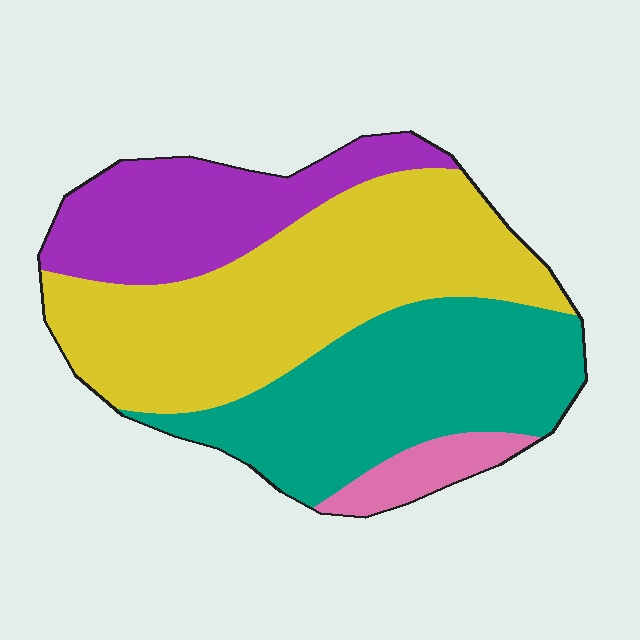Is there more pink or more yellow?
Yellow.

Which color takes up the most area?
Yellow, at roughly 40%.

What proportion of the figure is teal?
Teal takes up between a quarter and a half of the figure.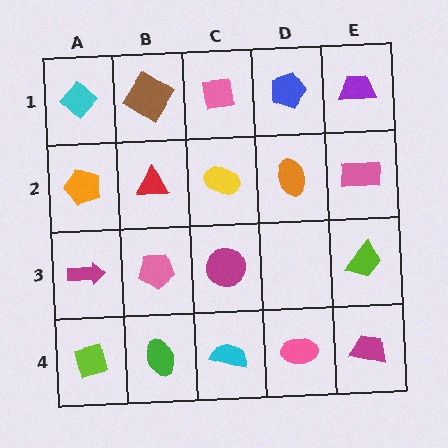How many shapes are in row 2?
5 shapes.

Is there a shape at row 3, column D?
No, that cell is empty.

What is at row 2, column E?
A pink rectangle.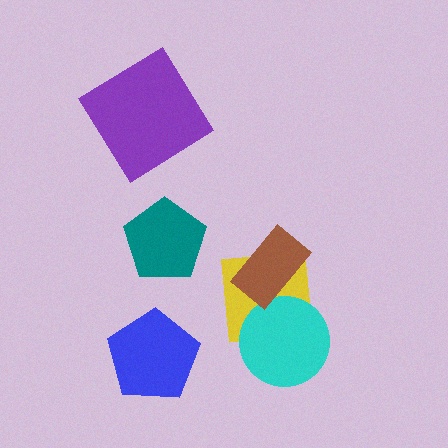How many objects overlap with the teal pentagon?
0 objects overlap with the teal pentagon.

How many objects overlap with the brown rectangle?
1 object overlaps with the brown rectangle.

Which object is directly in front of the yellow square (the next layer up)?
The cyan circle is directly in front of the yellow square.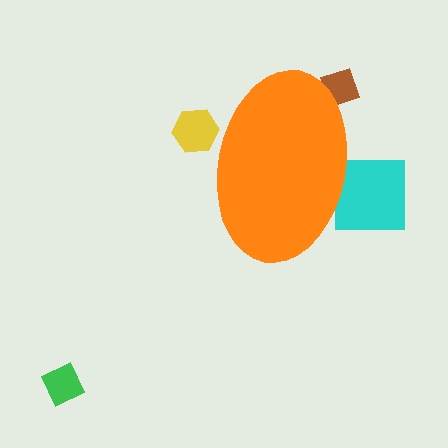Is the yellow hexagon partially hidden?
Yes, the yellow hexagon is partially hidden behind the orange ellipse.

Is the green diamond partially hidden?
No, the green diamond is fully visible.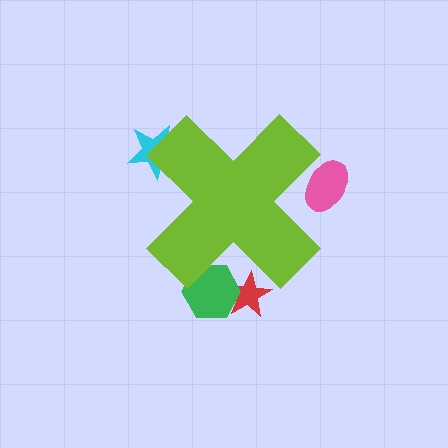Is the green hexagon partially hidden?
Yes, the green hexagon is partially hidden behind the lime cross.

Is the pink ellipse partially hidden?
Yes, the pink ellipse is partially hidden behind the lime cross.